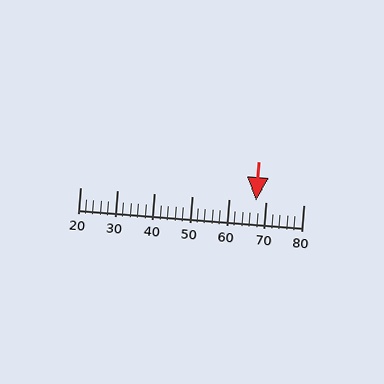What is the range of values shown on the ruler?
The ruler shows values from 20 to 80.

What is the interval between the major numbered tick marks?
The major tick marks are spaced 10 units apart.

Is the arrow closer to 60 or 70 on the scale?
The arrow is closer to 70.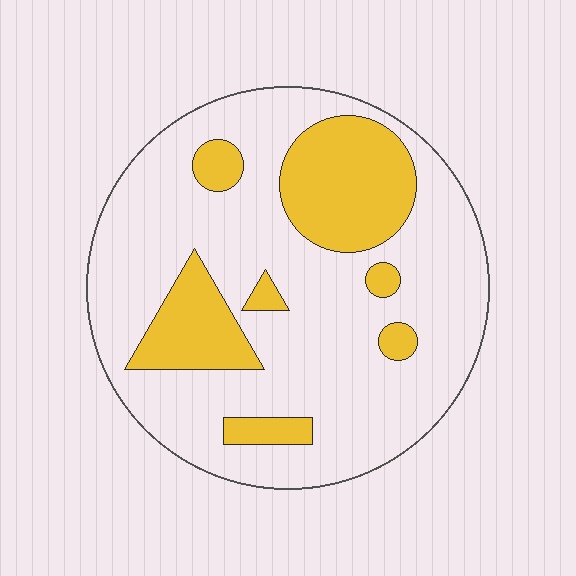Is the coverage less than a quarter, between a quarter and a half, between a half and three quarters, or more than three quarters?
Less than a quarter.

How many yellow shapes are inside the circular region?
7.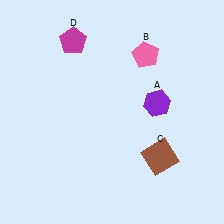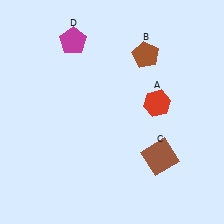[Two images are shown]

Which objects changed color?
A changed from purple to red. B changed from pink to brown.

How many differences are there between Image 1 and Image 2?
There are 2 differences between the two images.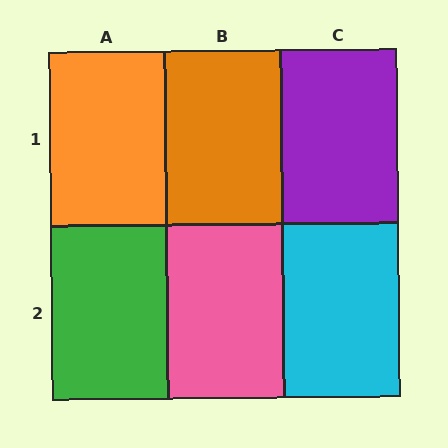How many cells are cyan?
1 cell is cyan.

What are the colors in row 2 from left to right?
Green, pink, cyan.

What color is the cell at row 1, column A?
Orange.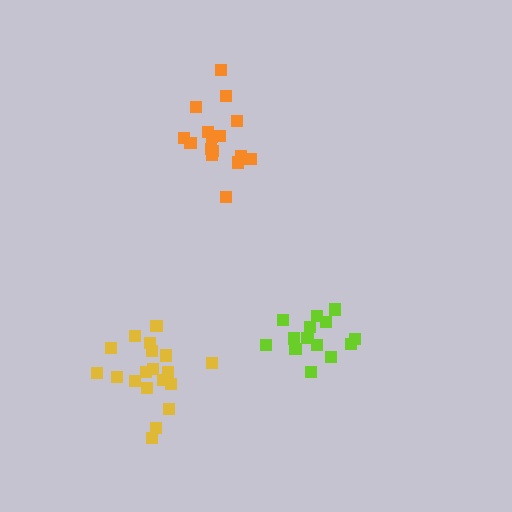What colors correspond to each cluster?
The clusters are colored: yellow, orange, lime.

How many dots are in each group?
Group 1: 19 dots, Group 2: 16 dots, Group 3: 14 dots (49 total).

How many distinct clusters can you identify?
There are 3 distinct clusters.